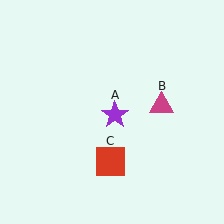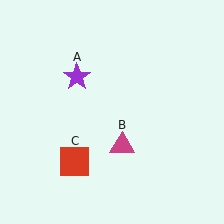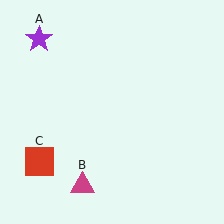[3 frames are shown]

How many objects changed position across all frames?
3 objects changed position: purple star (object A), magenta triangle (object B), red square (object C).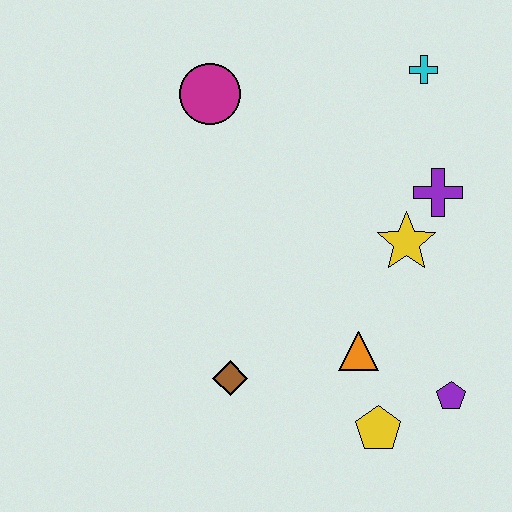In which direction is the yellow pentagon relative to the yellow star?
The yellow pentagon is below the yellow star.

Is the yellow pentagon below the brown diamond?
Yes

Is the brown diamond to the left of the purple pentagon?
Yes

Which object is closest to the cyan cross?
The purple cross is closest to the cyan cross.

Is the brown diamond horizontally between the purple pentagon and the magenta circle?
Yes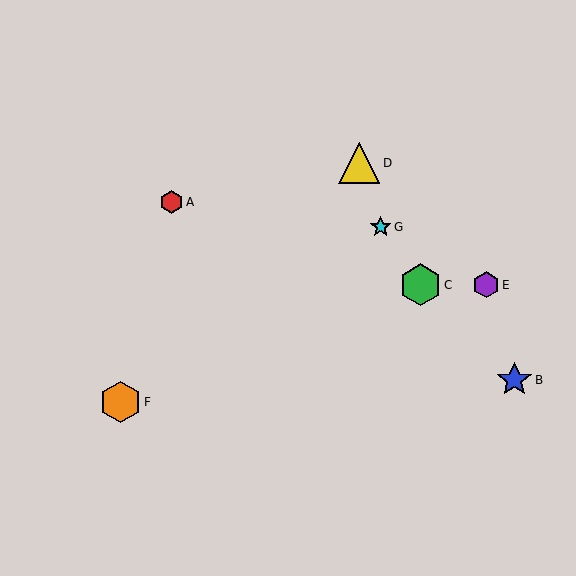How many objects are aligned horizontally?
2 objects (C, E) are aligned horizontally.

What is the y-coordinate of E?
Object E is at y≈285.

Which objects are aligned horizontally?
Objects C, E are aligned horizontally.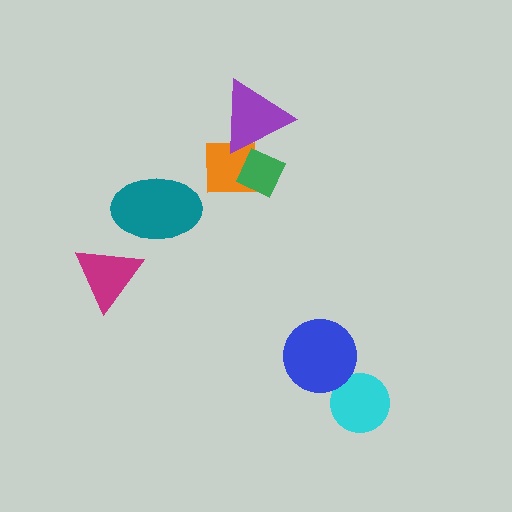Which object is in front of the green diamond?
The purple triangle is in front of the green diamond.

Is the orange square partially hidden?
Yes, it is partially covered by another shape.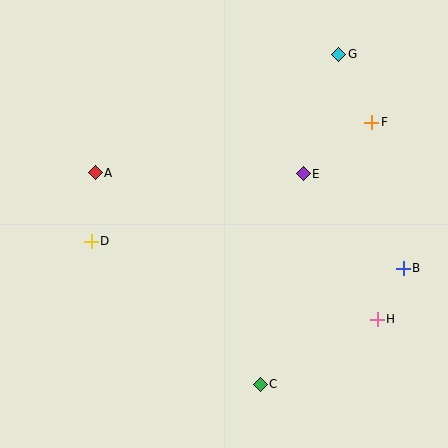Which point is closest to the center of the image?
Point E at (303, 174) is closest to the center.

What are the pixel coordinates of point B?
Point B is at (403, 268).